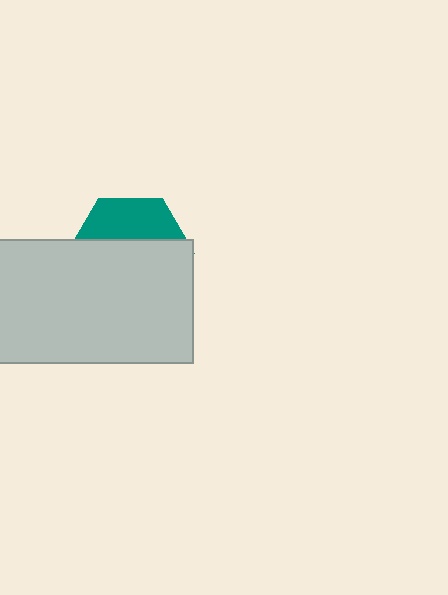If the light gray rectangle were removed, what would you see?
You would see the complete teal hexagon.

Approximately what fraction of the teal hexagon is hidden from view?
Roughly 66% of the teal hexagon is hidden behind the light gray rectangle.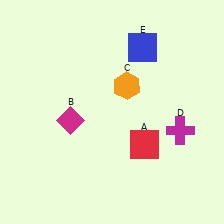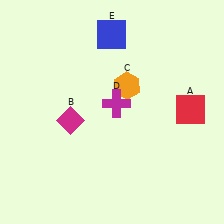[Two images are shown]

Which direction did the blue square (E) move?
The blue square (E) moved left.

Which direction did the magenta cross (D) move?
The magenta cross (D) moved left.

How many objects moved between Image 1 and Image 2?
3 objects moved between the two images.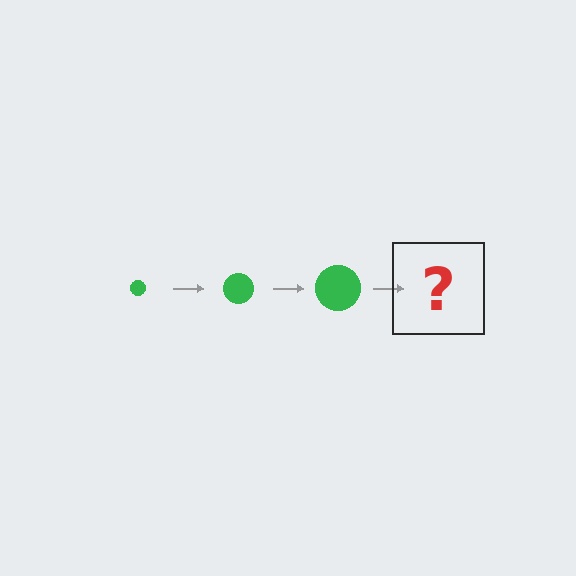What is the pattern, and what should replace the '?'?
The pattern is that the circle gets progressively larger each step. The '?' should be a green circle, larger than the previous one.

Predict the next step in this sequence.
The next step is a green circle, larger than the previous one.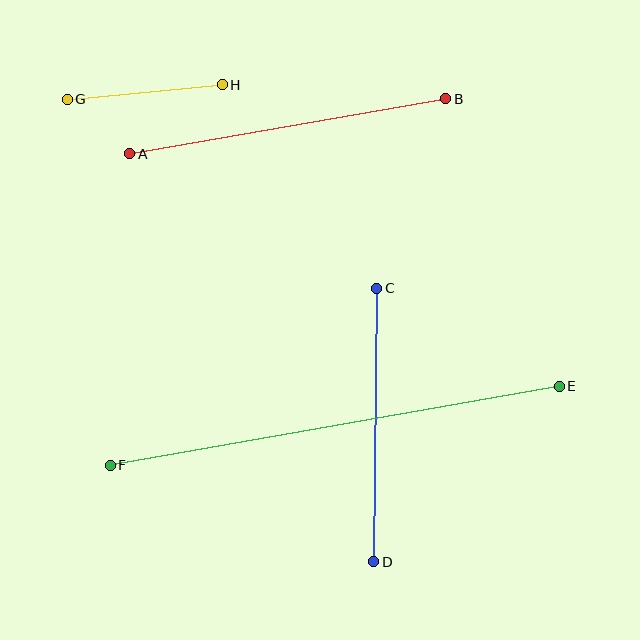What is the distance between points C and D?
The distance is approximately 274 pixels.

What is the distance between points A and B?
The distance is approximately 321 pixels.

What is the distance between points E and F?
The distance is approximately 456 pixels.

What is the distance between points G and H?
The distance is approximately 156 pixels.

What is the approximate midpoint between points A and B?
The midpoint is at approximately (288, 126) pixels.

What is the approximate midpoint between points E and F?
The midpoint is at approximately (335, 426) pixels.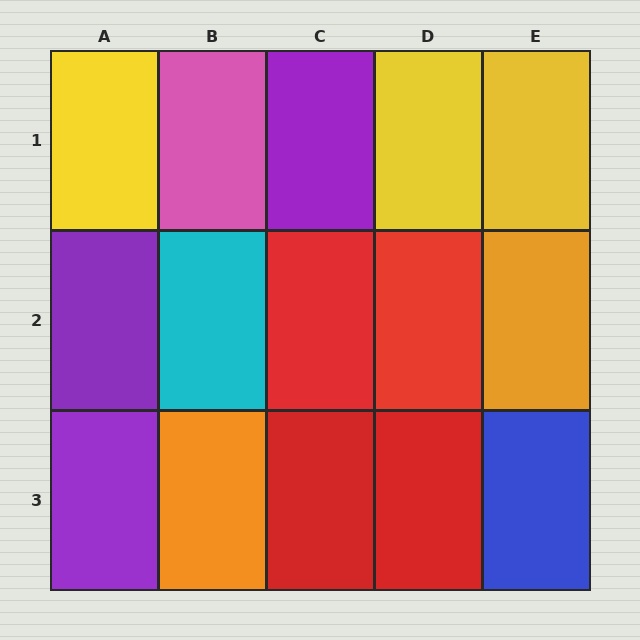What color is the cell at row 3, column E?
Blue.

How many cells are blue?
1 cell is blue.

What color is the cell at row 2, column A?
Purple.